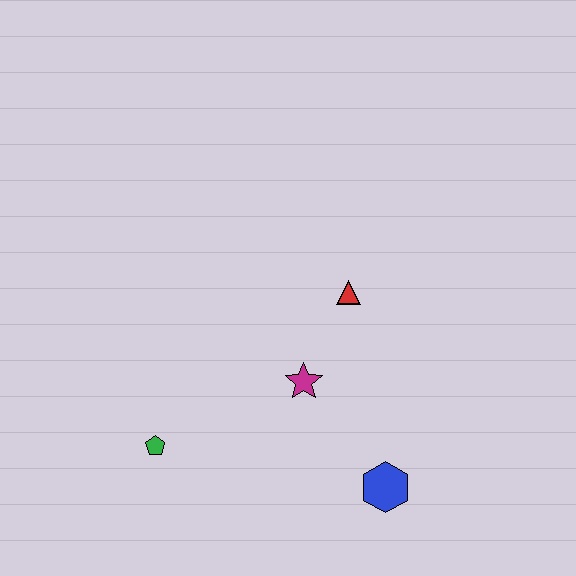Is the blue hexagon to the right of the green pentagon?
Yes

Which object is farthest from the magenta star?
The green pentagon is farthest from the magenta star.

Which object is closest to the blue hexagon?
The magenta star is closest to the blue hexagon.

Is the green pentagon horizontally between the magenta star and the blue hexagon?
No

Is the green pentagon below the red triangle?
Yes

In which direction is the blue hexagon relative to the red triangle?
The blue hexagon is below the red triangle.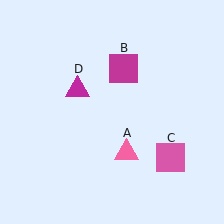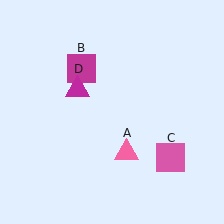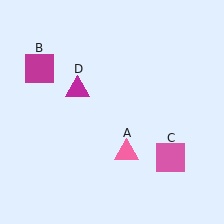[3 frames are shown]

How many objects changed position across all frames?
1 object changed position: magenta square (object B).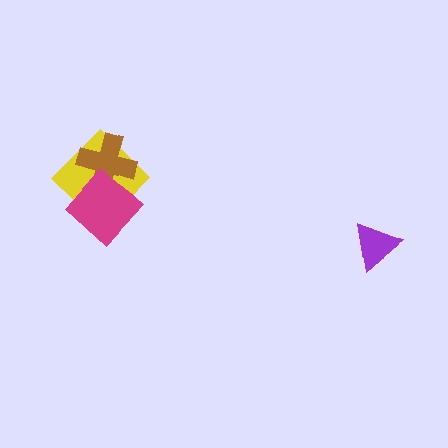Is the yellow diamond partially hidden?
Yes, it is partially covered by another shape.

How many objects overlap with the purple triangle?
0 objects overlap with the purple triangle.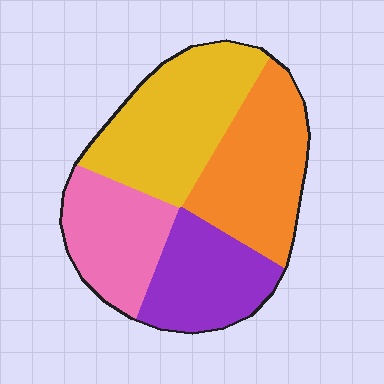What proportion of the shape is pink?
Pink covers 21% of the shape.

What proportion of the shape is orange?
Orange takes up between a sixth and a third of the shape.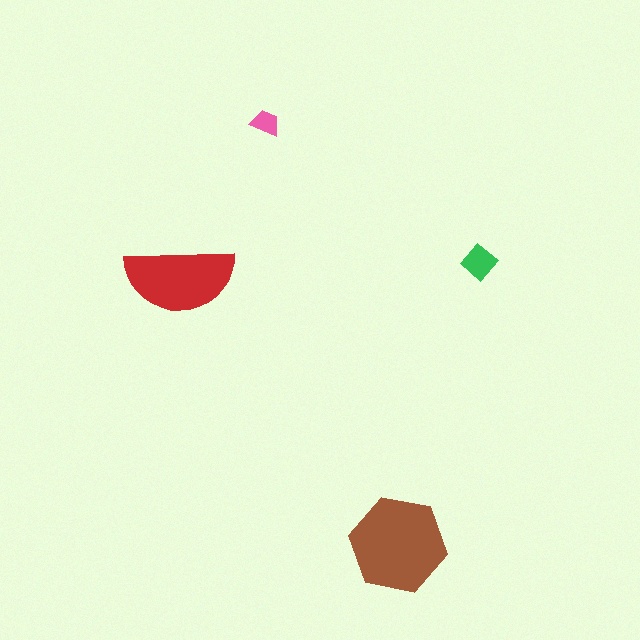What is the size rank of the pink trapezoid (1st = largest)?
4th.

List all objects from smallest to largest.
The pink trapezoid, the green diamond, the red semicircle, the brown hexagon.